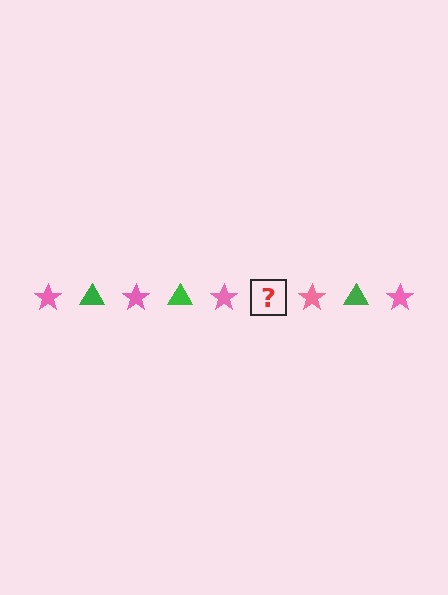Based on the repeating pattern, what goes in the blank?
The blank should be a green triangle.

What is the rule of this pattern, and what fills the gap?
The rule is that the pattern alternates between pink star and green triangle. The gap should be filled with a green triangle.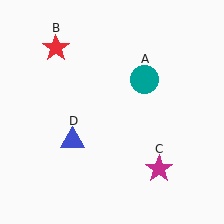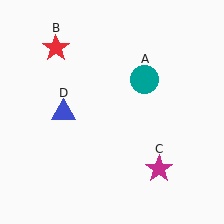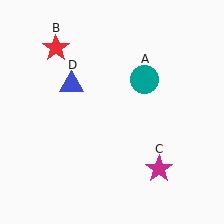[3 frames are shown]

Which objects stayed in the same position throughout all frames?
Teal circle (object A) and red star (object B) and magenta star (object C) remained stationary.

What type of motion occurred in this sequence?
The blue triangle (object D) rotated clockwise around the center of the scene.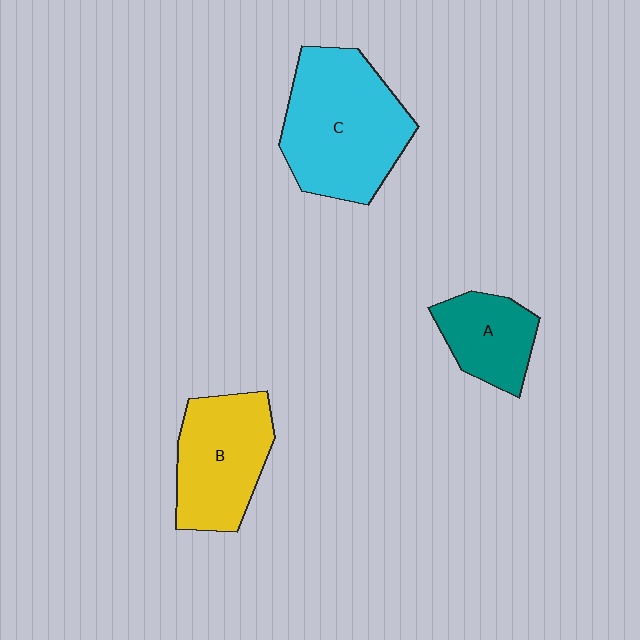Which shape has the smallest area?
Shape A (teal).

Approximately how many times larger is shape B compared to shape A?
Approximately 1.5 times.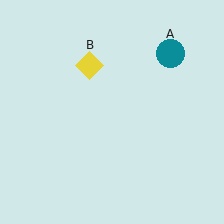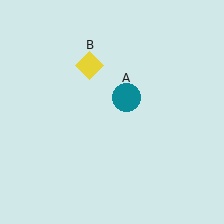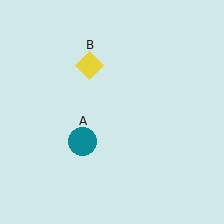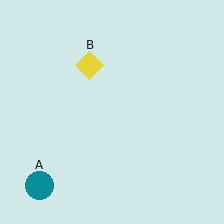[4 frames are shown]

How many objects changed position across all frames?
1 object changed position: teal circle (object A).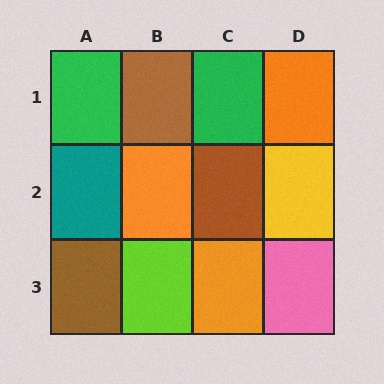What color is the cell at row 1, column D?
Orange.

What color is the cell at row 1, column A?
Green.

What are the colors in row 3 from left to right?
Brown, lime, orange, pink.